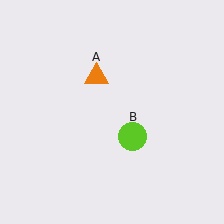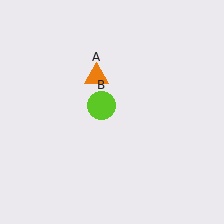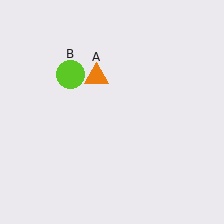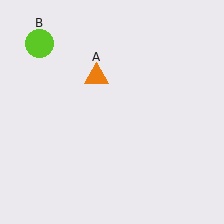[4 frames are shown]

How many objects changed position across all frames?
1 object changed position: lime circle (object B).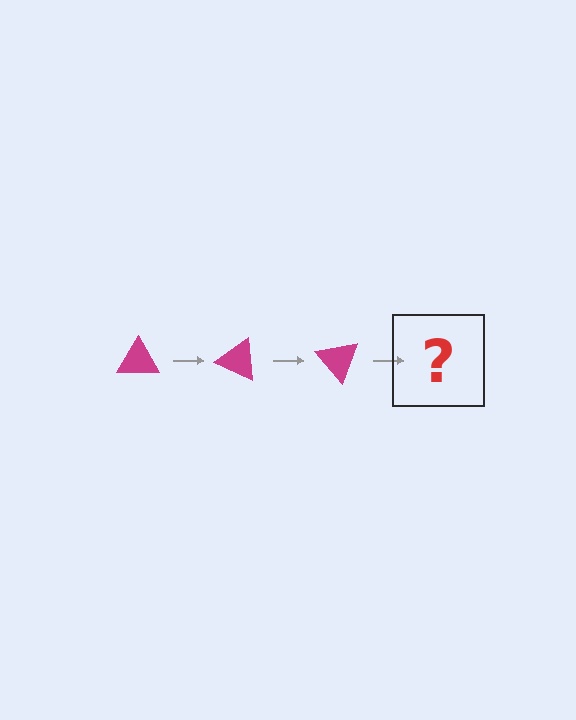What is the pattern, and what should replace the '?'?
The pattern is that the triangle rotates 25 degrees each step. The '?' should be a magenta triangle rotated 75 degrees.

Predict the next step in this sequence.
The next step is a magenta triangle rotated 75 degrees.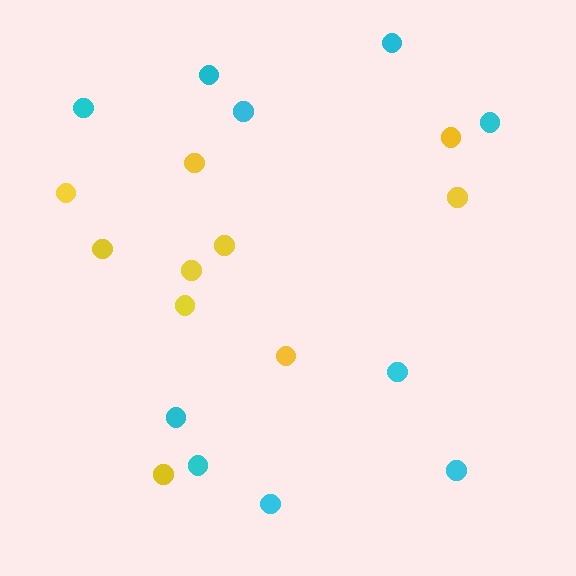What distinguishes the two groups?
There are 2 groups: one group of cyan circles (10) and one group of yellow circles (10).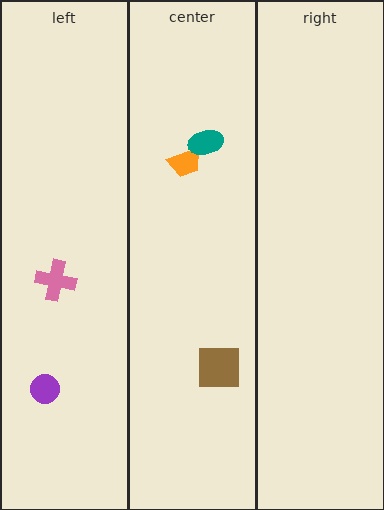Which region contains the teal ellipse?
The center region.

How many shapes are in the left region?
2.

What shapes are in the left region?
The purple circle, the pink cross.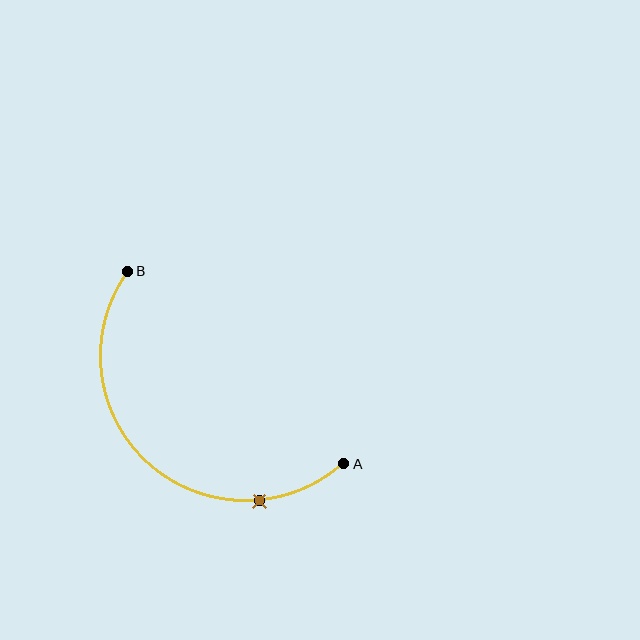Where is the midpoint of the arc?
The arc midpoint is the point on the curve farthest from the straight line joining A and B. It sits below and to the left of that line.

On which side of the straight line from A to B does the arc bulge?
The arc bulges below and to the left of the straight line connecting A and B.